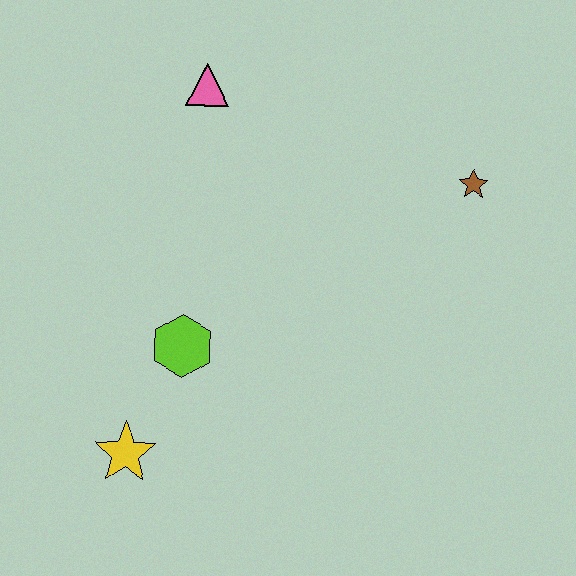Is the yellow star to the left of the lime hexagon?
Yes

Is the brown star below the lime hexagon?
No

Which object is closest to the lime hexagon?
The yellow star is closest to the lime hexagon.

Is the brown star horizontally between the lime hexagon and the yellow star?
No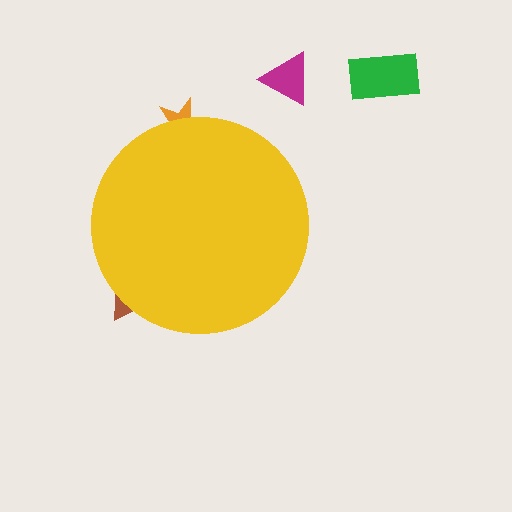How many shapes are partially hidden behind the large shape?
2 shapes are partially hidden.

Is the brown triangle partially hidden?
Yes, the brown triangle is partially hidden behind the yellow circle.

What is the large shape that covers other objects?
A yellow circle.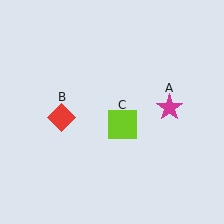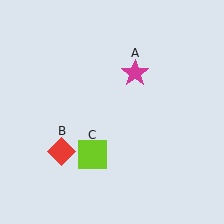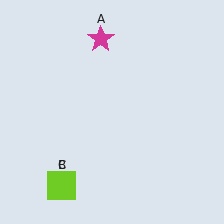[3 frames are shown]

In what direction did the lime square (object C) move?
The lime square (object C) moved down and to the left.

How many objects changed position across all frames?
3 objects changed position: magenta star (object A), red diamond (object B), lime square (object C).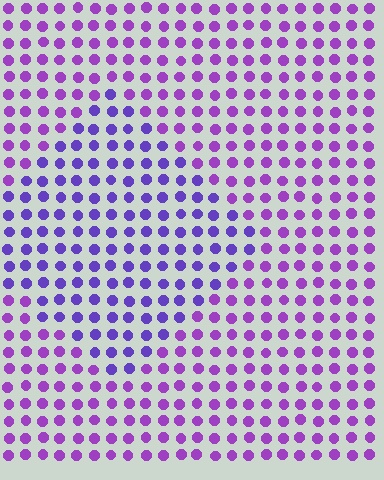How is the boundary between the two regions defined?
The boundary is defined purely by a slight shift in hue (about 27 degrees). Spacing, size, and orientation are identical on both sides.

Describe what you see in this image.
The image is filled with small purple elements in a uniform arrangement. A diamond-shaped region is visible where the elements are tinted to a slightly different hue, forming a subtle color boundary.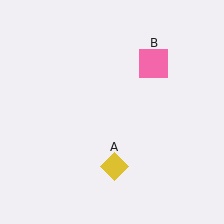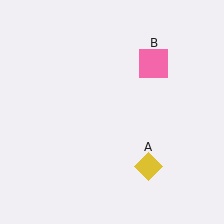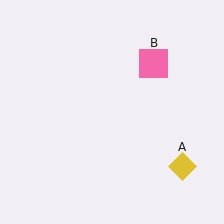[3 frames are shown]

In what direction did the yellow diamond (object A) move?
The yellow diamond (object A) moved right.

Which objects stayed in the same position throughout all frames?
Pink square (object B) remained stationary.